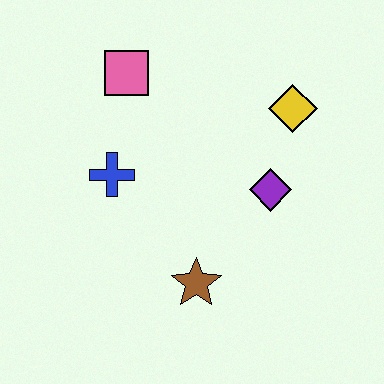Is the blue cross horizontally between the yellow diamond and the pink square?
No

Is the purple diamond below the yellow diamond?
Yes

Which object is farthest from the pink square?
The brown star is farthest from the pink square.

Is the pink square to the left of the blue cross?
No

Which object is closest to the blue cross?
The pink square is closest to the blue cross.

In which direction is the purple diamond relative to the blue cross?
The purple diamond is to the right of the blue cross.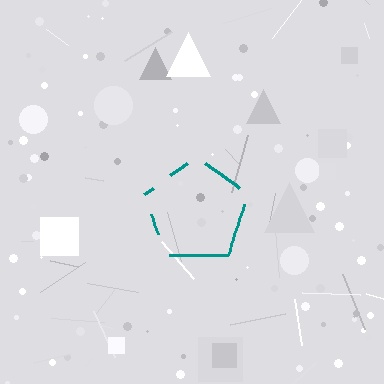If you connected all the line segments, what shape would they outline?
They would outline a pentagon.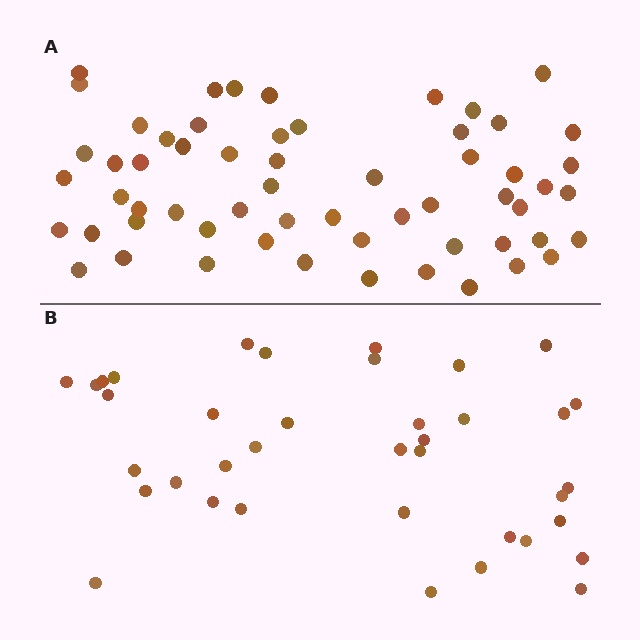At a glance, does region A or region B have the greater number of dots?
Region A (the top region) has more dots.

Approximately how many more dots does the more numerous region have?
Region A has approximately 20 more dots than region B.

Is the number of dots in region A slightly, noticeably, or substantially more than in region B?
Region A has substantially more. The ratio is roughly 1.6 to 1.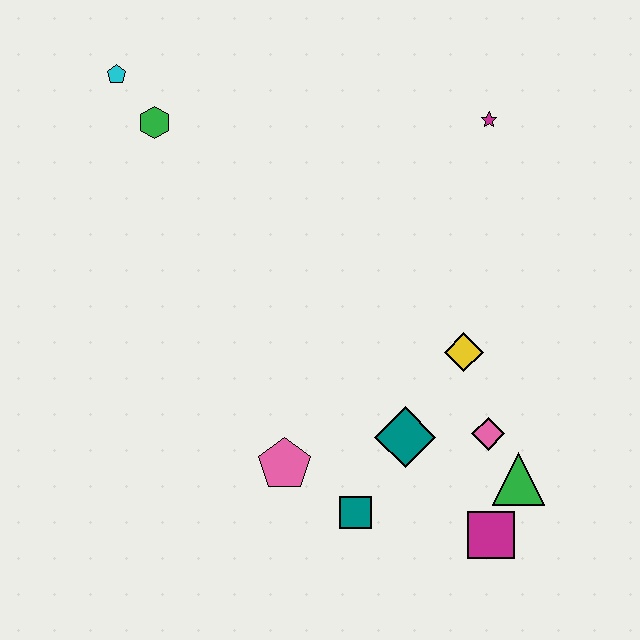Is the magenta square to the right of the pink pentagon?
Yes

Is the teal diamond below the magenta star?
Yes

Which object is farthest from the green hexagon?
The magenta square is farthest from the green hexagon.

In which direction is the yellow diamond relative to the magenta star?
The yellow diamond is below the magenta star.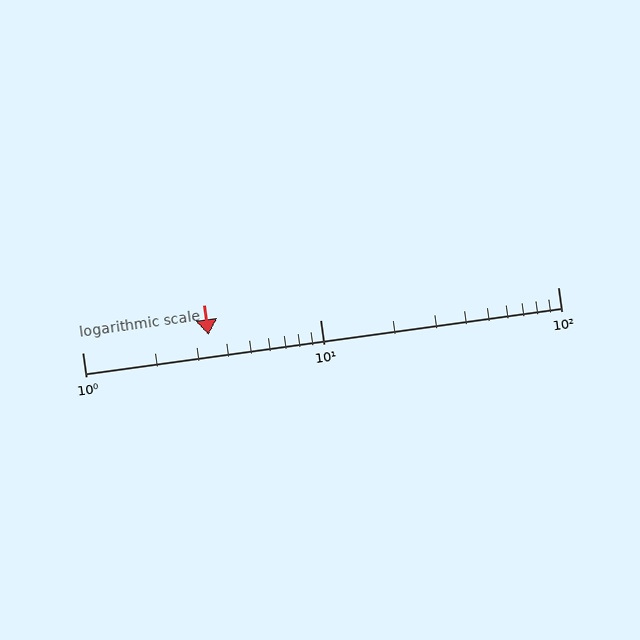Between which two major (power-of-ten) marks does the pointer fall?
The pointer is between 1 and 10.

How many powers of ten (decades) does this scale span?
The scale spans 2 decades, from 1 to 100.